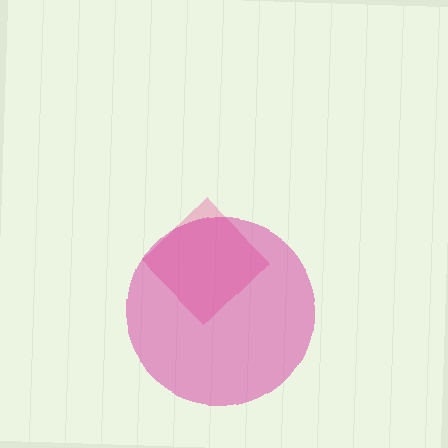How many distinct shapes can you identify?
There are 2 distinct shapes: a pink diamond, a magenta circle.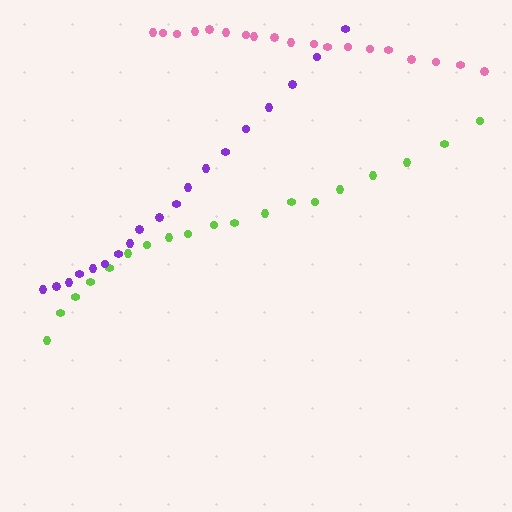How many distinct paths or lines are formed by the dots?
There are 3 distinct paths.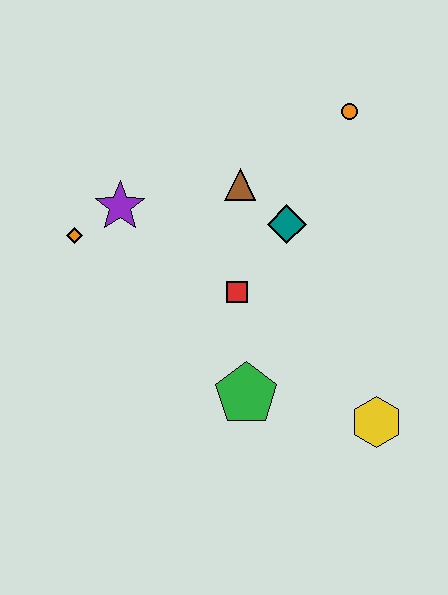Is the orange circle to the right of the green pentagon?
Yes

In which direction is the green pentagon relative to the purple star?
The green pentagon is below the purple star.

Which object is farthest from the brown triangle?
The yellow hexagon is farthest from the brown triangle.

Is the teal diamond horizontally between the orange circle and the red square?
Yes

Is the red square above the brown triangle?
No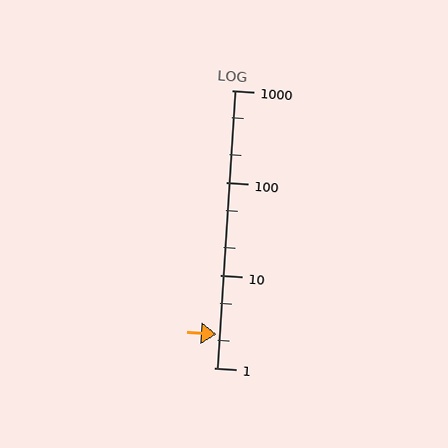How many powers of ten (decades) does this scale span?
The scale spans 3 decades, from 1 to 1000.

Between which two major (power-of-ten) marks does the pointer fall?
The pointer is between 1 and 10.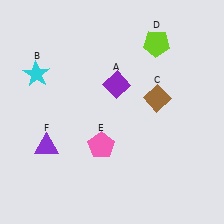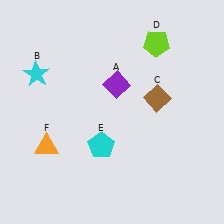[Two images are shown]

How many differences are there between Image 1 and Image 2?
There are 2 differences between the two images.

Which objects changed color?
E changed from pink to cyan. F changed from purple to orange.